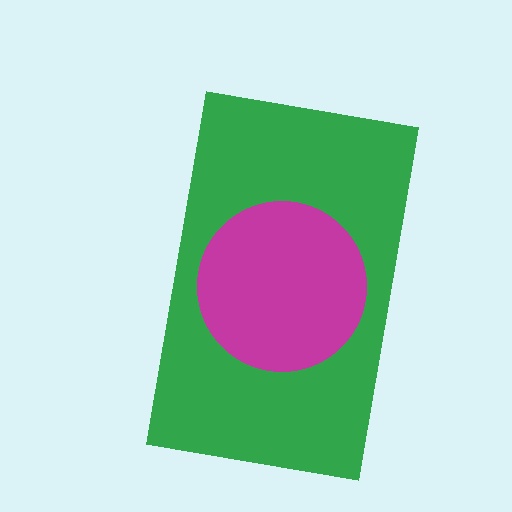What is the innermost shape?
The magenta circle.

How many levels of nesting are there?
2.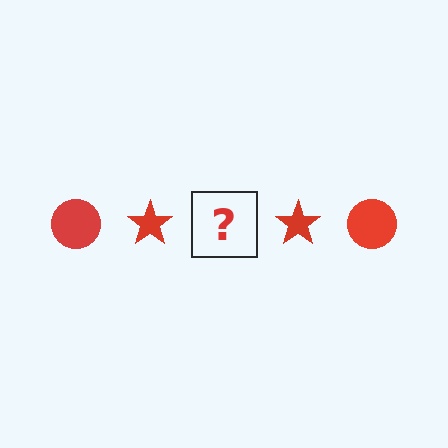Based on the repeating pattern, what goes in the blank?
The blank should be a red circle.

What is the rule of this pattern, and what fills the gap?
The rule is that the pattern cycles through circle, star shapes in red. The gap should be filled with a red circle.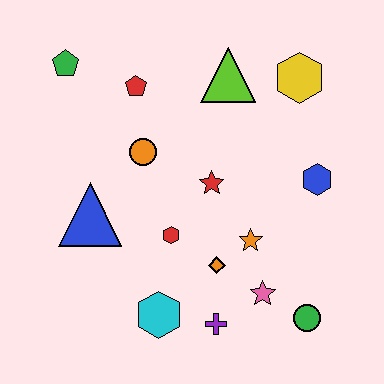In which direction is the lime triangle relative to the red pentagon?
The lime triangle is to the right of the red pentagon.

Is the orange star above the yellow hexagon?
No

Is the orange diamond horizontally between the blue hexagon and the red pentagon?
Yes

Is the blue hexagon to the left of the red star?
No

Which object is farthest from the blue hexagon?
The green pentagon is farthest from the blue hexagon.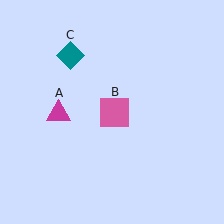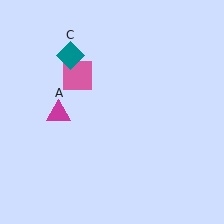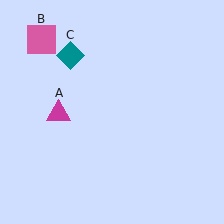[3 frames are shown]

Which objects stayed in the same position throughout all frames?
Magenta triangle (object A) and teal diamond (object C) remained stationary.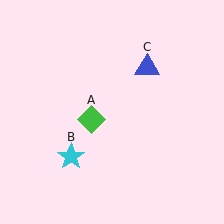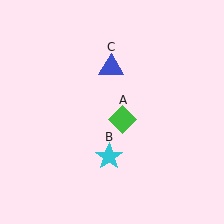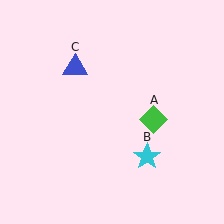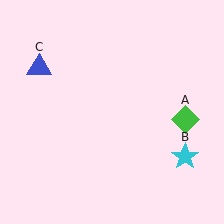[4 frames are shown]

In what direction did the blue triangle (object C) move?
The blue triangle (object C) moved left.